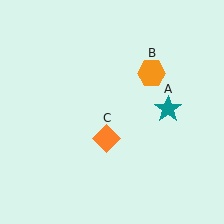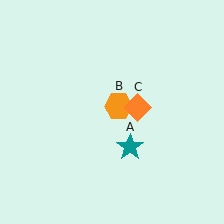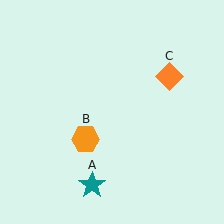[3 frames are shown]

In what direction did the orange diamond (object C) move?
The orange diamond (object C) moved up and to the right.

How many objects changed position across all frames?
3 objects changed position: teal star (object A), orange hexagon (object B), orange diamond (object C).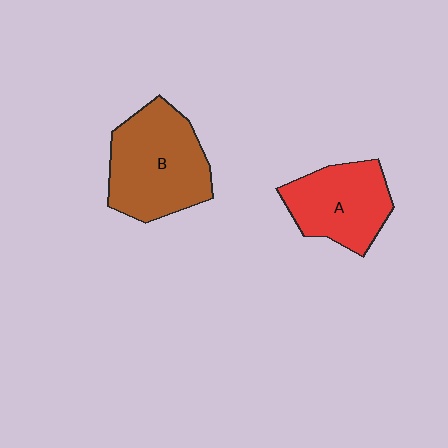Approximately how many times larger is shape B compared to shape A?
Approximately 1.3 times.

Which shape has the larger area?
Shape B (brown).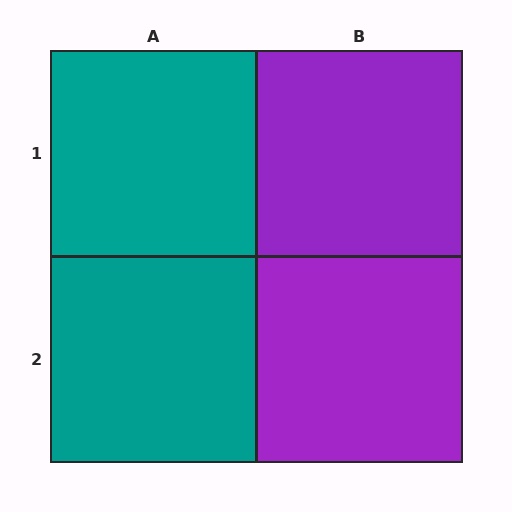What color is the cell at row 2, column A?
Teal.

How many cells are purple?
2 cells are purple.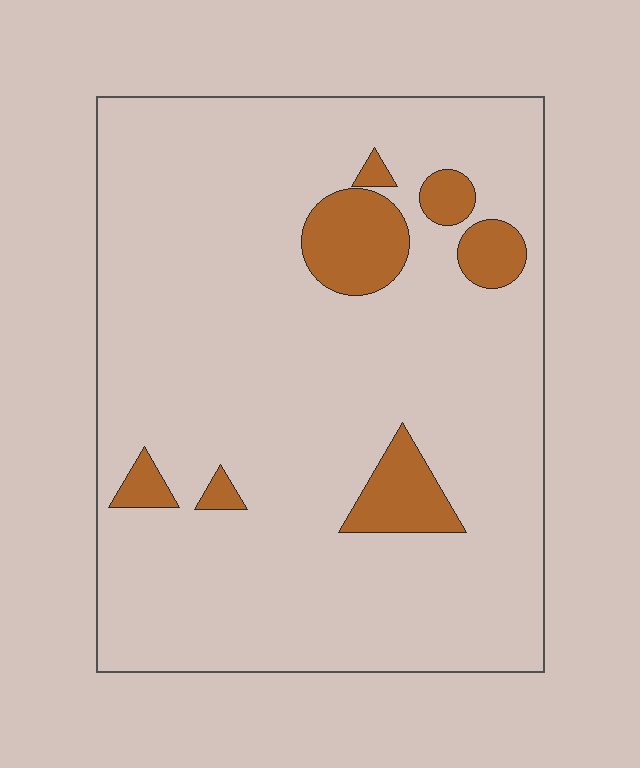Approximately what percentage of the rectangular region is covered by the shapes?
Approximately 10%.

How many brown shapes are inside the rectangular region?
7.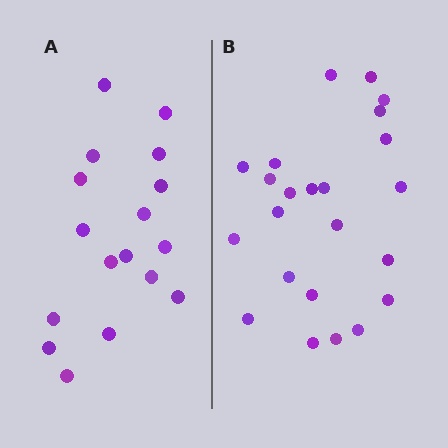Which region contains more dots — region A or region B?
Region B (the right region) has more dots.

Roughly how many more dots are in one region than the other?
Region B has about 6 more dots than region A.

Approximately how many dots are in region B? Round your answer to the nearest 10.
About 20 dots. (The exact count is 23, which rounds to 20.)